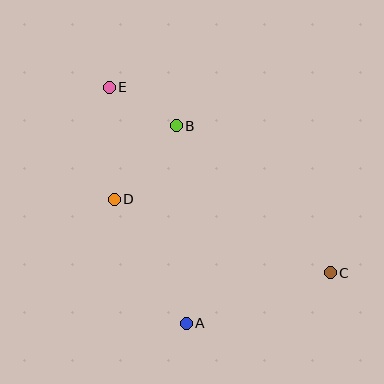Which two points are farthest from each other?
Points C and E are farthest from each other.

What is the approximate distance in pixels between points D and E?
The distance between D and E is approximately 112 pixels.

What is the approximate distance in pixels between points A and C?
The distance between A and C is approximately 152 pixels.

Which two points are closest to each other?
Points B and E are closest to each other.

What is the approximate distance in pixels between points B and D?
The distance between B and D is approximately 96 pixels.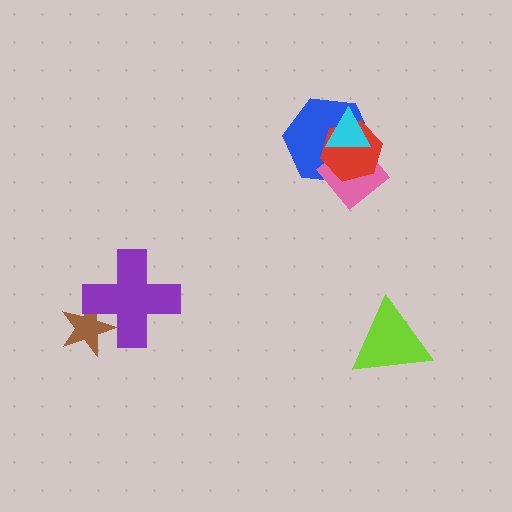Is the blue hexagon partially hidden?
Yes, it is partially covered by another shape.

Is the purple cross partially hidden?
No, no other shape covers it.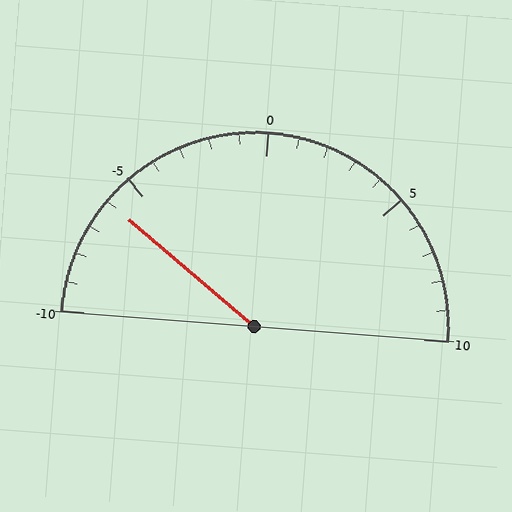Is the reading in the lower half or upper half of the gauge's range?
The reading is in the lower half of the range (-10 to 10).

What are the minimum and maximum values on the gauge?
The gauge ranges from -10 to 10.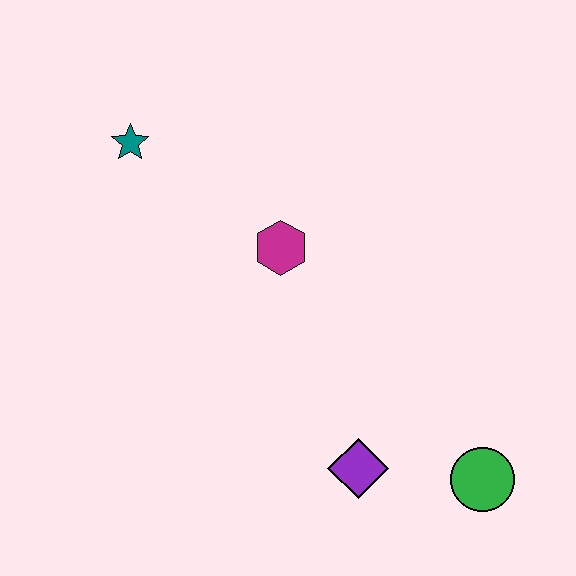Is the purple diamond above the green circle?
Yes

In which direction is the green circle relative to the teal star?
The green circle is to the right of the teal star.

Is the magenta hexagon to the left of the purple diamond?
Yes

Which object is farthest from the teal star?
The green circle is farthest from the teal star.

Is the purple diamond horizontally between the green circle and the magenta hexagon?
Yes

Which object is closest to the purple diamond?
The green circle is closest to the purple diamond.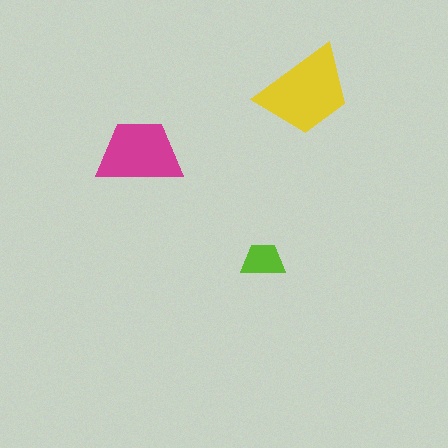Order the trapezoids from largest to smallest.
the yellow one, the magenta one, the lime one.